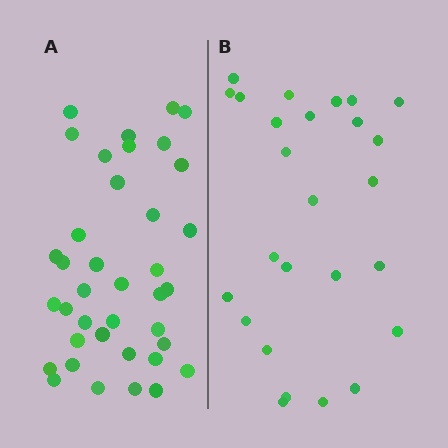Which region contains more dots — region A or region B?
Region A (the left region) has more dots.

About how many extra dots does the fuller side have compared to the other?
Region A has roughly 12 or so more dots than region B.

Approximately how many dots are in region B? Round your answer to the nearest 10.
About 30 dots. (The exact count is 26, which rounds to 30.)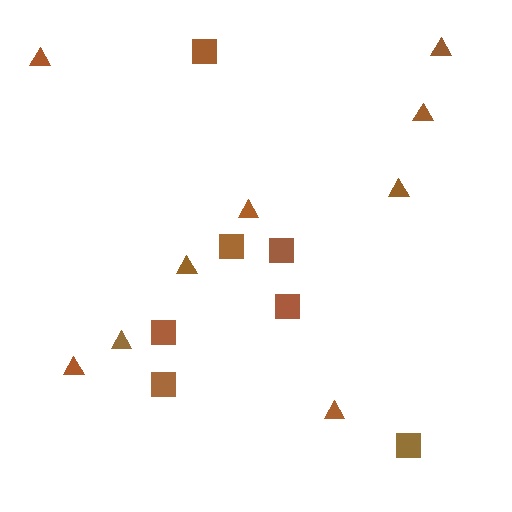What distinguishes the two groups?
There are 2 groups: one group of squares (7) and one group of triangles (9).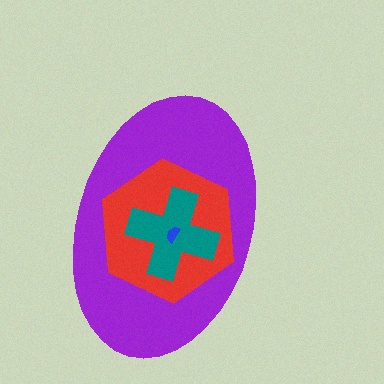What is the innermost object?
The blue semicircle.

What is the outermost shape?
The purple ellipse.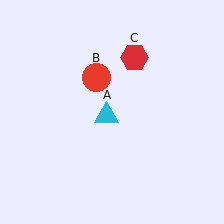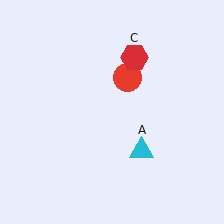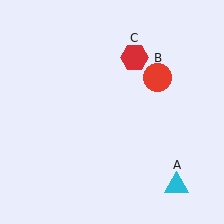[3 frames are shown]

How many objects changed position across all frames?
2 objects changed position: cyan triangle (object A), red circle (object B).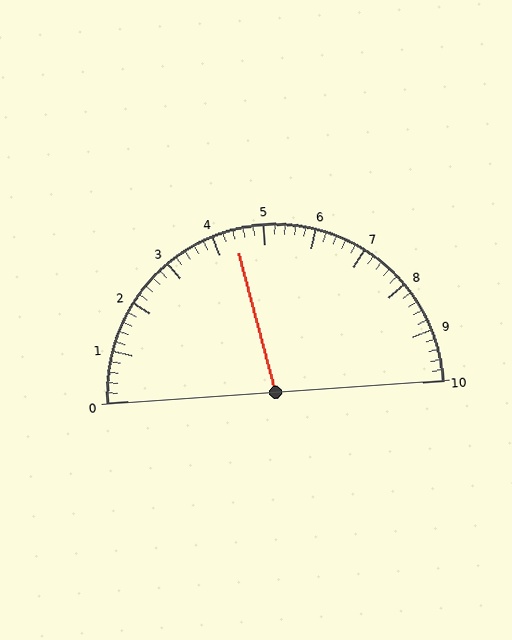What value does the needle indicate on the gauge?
The needle indicates approximately 4.4.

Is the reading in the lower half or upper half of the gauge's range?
The reading is in the lower half of the range (0 to 10).